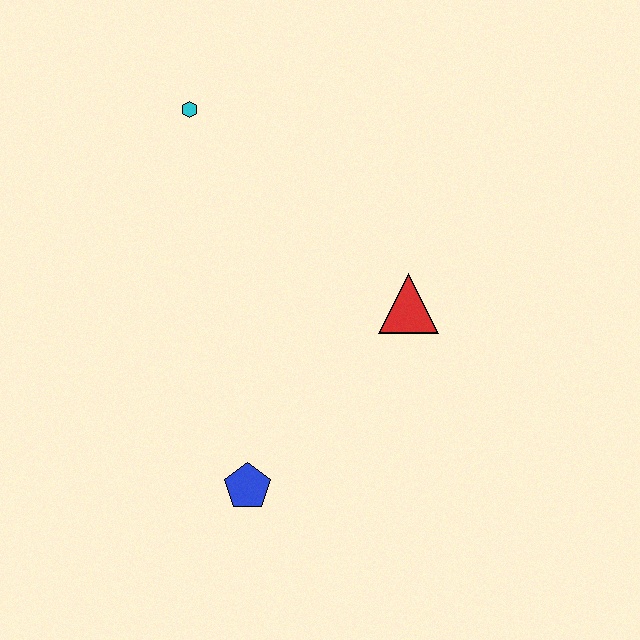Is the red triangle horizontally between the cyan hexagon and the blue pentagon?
No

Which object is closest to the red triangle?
The blue pentagon is closest to the red triangle.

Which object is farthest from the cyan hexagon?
The blue pentagon is farthest from the cyan hexagon.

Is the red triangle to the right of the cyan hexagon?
Yes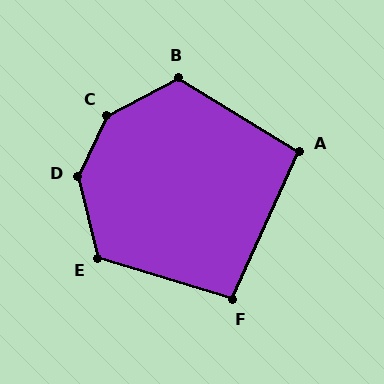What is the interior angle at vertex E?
Approximately 121 degrees (obtuse).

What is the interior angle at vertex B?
Approximately 121 degrees (obtuse).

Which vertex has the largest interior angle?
C, at approximately 142 degrees.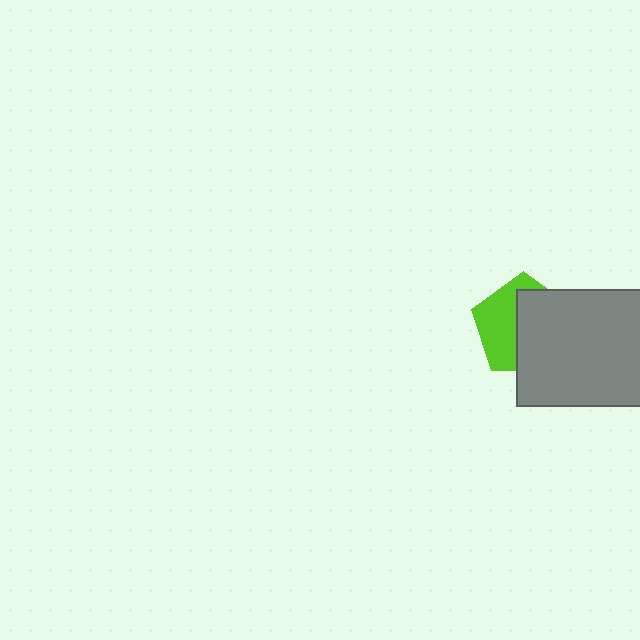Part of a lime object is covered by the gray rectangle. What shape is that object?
It is a pentagon.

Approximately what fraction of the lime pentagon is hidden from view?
Roughly 56% of the lime pentagon is hidden behind the gray rectangle.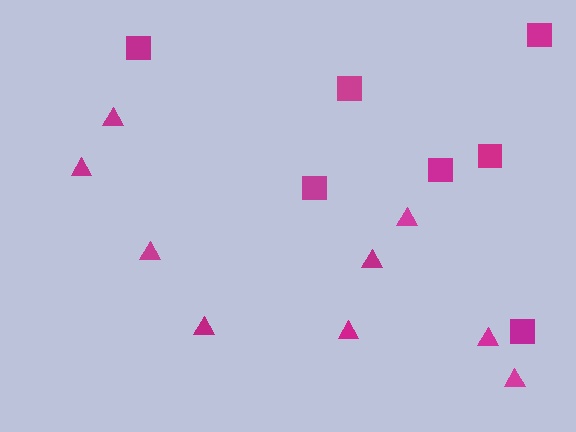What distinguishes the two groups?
There are 2 groups: one group of squares (7) and one group of triangles (9).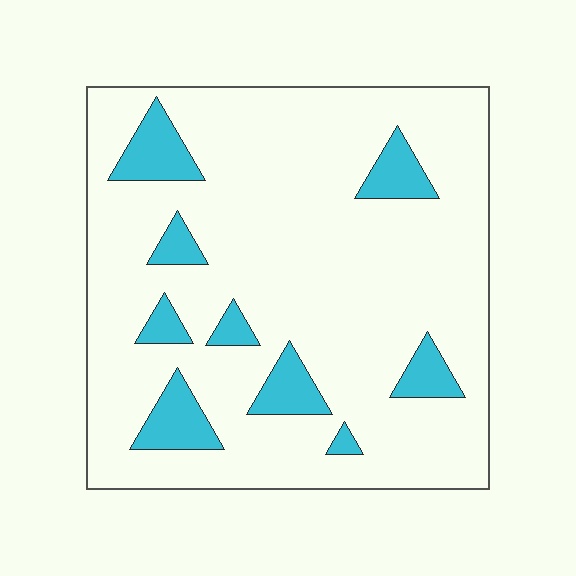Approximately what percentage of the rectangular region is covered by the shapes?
Approximately 15%.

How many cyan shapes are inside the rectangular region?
9.